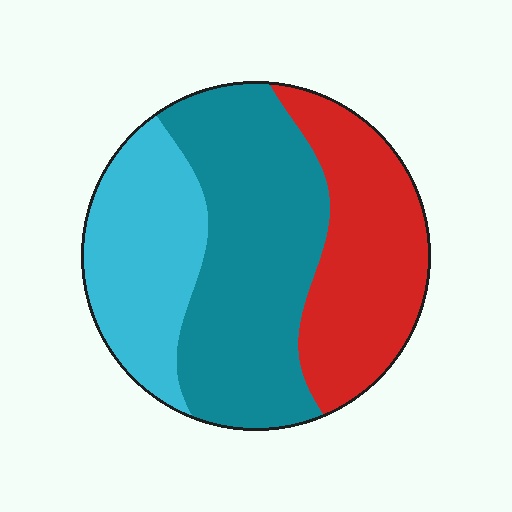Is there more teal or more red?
Teal.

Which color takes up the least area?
Cyan, at roughly 25%.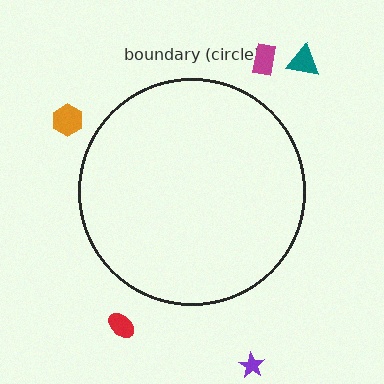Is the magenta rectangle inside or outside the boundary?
Outside.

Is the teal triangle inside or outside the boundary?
Outside.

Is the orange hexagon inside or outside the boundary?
Outside.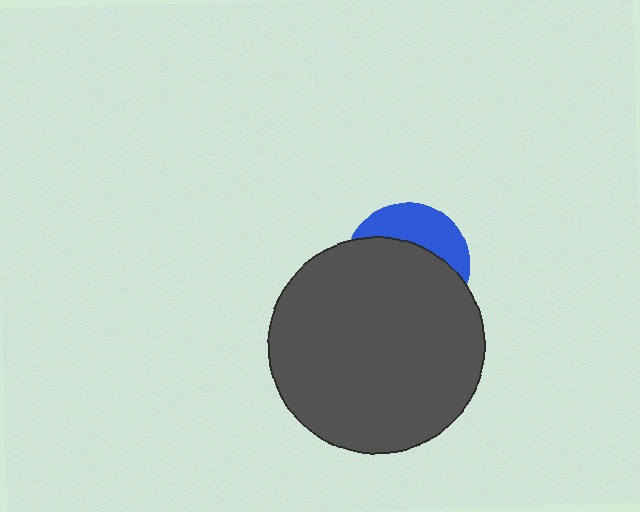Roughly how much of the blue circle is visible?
A small part of it is visible (roughly 34%).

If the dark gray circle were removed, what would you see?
You would see the complete blue circle.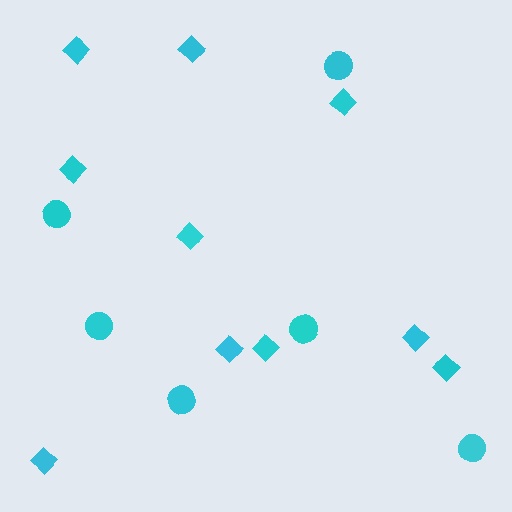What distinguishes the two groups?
There are 2 groups: one group of diamonds (10) and one group of circles (6).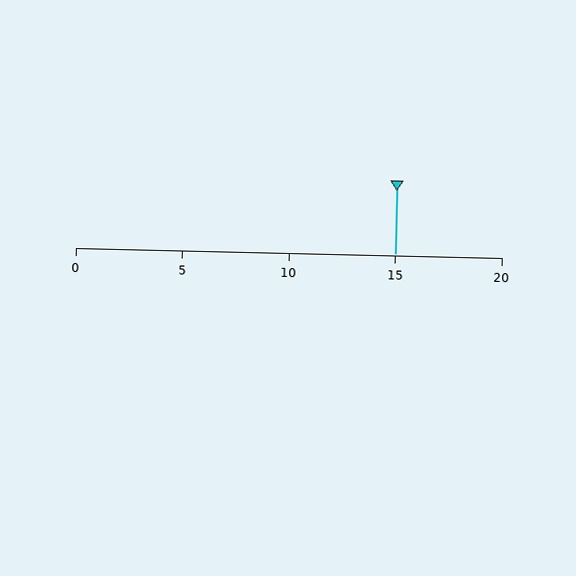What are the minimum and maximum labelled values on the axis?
The axis runs from 0 to 20.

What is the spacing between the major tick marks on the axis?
The major ticks are spaced 5 apart.